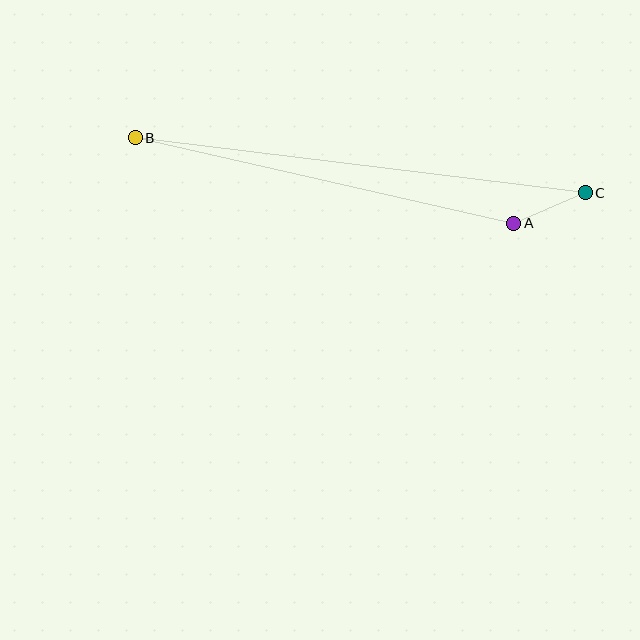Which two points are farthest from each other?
Points B and C are farthest from each other.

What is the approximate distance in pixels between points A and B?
The distance between A and B is approximately 388 pixels.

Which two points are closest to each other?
Points A and C are closest to each other.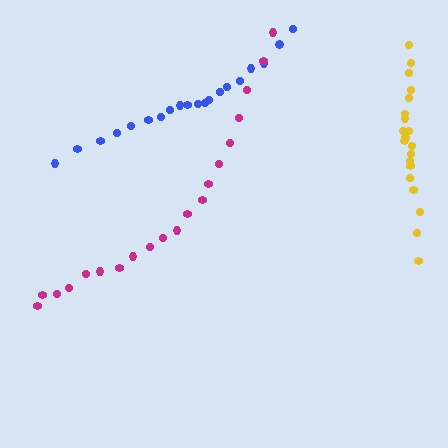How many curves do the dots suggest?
There are 3 distinct paths.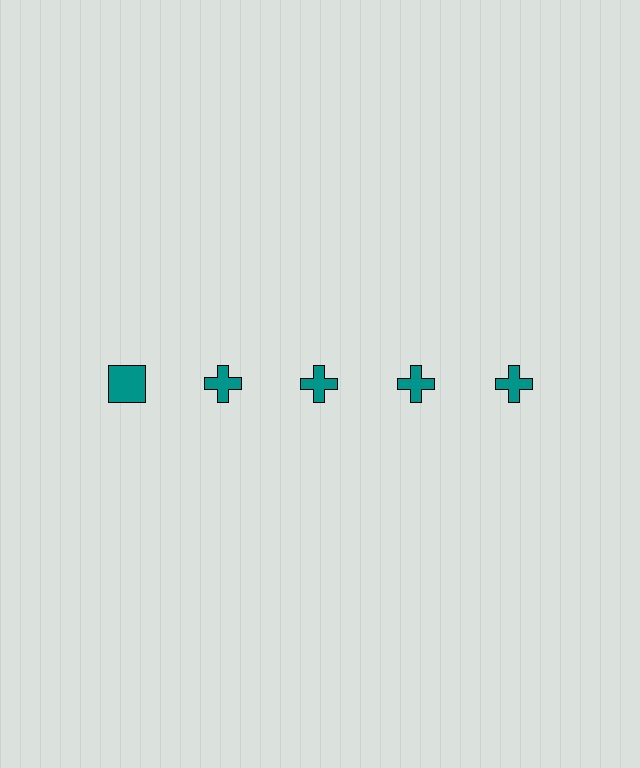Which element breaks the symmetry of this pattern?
The teal square in the top row, leftmost column breaks the symmetry. All other shapes are teal crosses.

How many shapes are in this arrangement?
There are 5 shapes arranged in a grid pattern.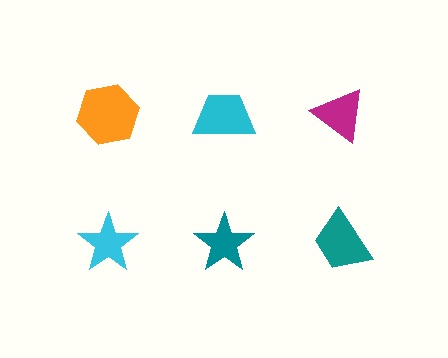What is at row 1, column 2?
A cyan trapezoid.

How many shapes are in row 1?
3 shapes.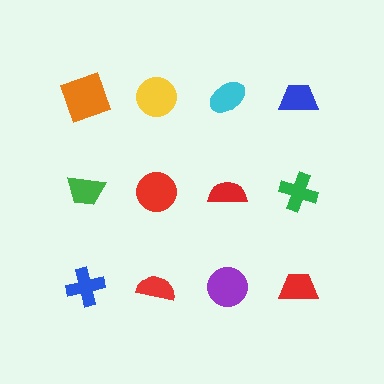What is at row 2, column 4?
A green cross.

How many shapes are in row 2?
4 shapes.